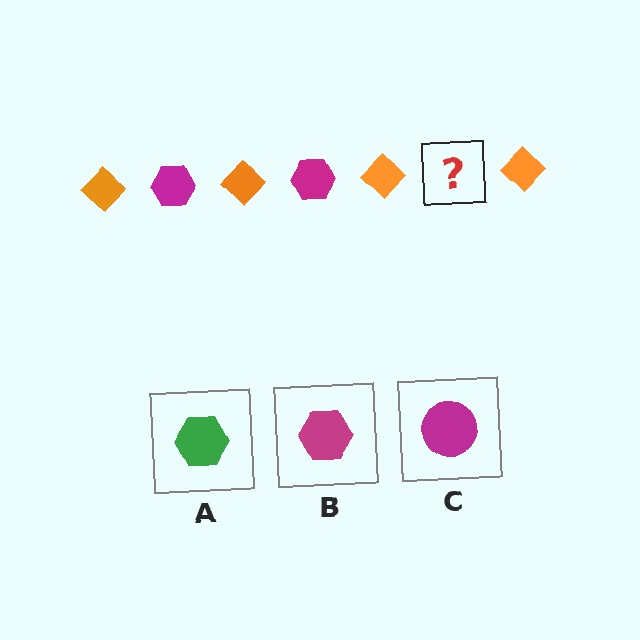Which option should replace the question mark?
Option B.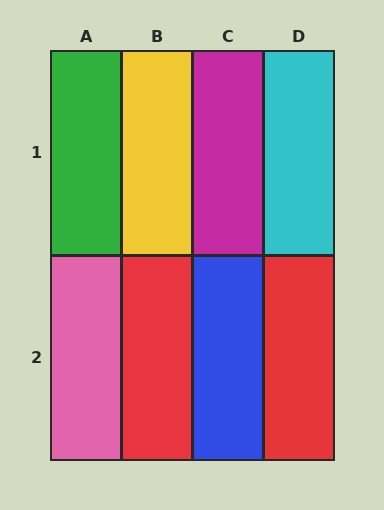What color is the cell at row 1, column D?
Cyan.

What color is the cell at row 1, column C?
Magenta.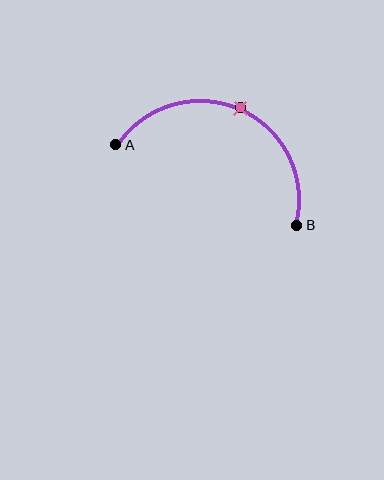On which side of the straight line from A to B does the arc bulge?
The arc bulges above the straight line connecting A and B.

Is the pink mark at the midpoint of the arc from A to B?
Yes. The pink mark lies on the arc at equal arc-length from both A and B — it is the arc midpoint.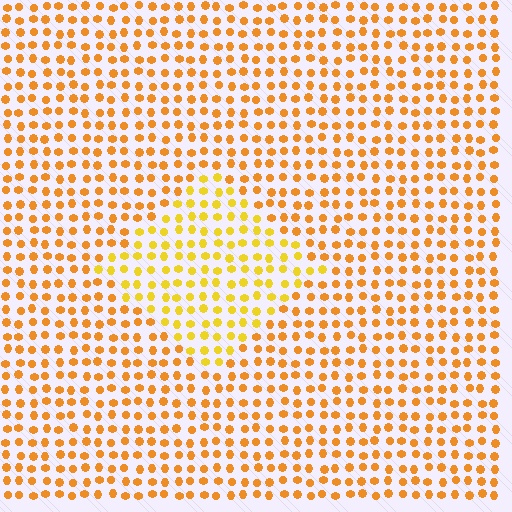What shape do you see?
I see a diamond.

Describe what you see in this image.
The image is filled with small orange elements in a uniform arrangement. A diamond-shaped region is visible where the elements are tinted to a slightly different hue, forming a subtle color boundary.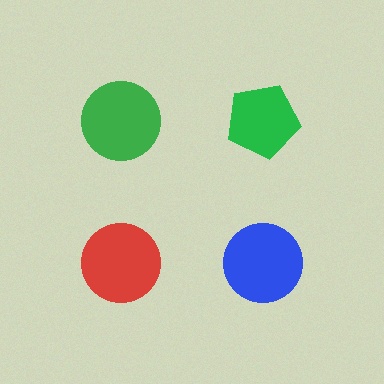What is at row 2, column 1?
A red circle.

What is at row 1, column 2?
A green pentagon.